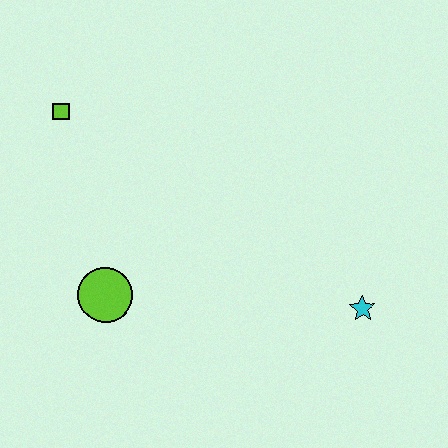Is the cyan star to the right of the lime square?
Yes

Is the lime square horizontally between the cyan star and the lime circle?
No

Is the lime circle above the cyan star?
Yes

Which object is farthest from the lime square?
The cyan star is farthest from the lime square.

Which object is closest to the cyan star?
The lime circle is closest to the cyan star.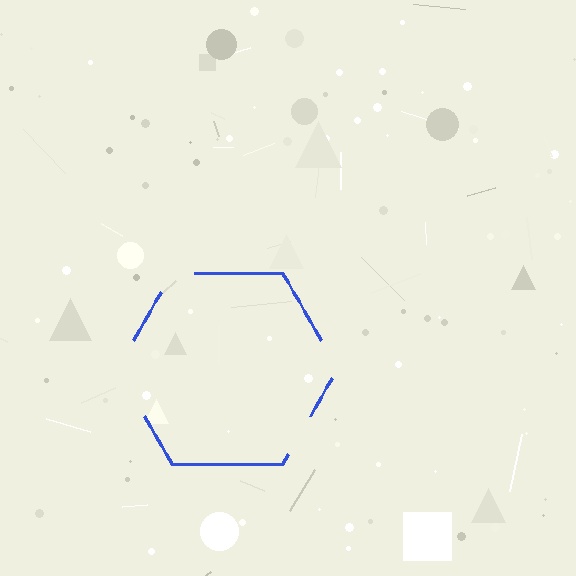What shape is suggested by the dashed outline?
The dashed outline suggests a hexagon.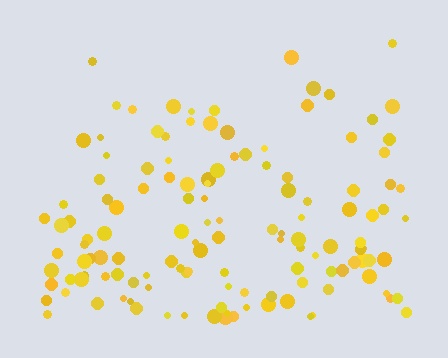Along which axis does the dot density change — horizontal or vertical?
Vertical.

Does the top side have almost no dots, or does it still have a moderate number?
Still a moderate number, just noticeably fewer than the bottom.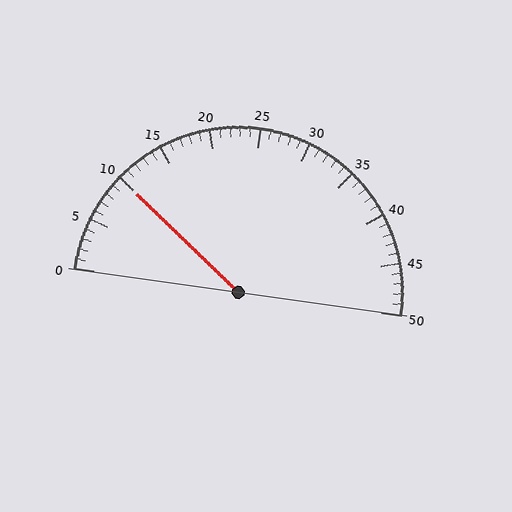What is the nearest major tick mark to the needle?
The nearest major tick mark is 10.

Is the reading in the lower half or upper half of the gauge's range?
The reading is in the lower half of the range (0 to 50).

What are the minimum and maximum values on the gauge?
The gauge ranges from 0 to 50.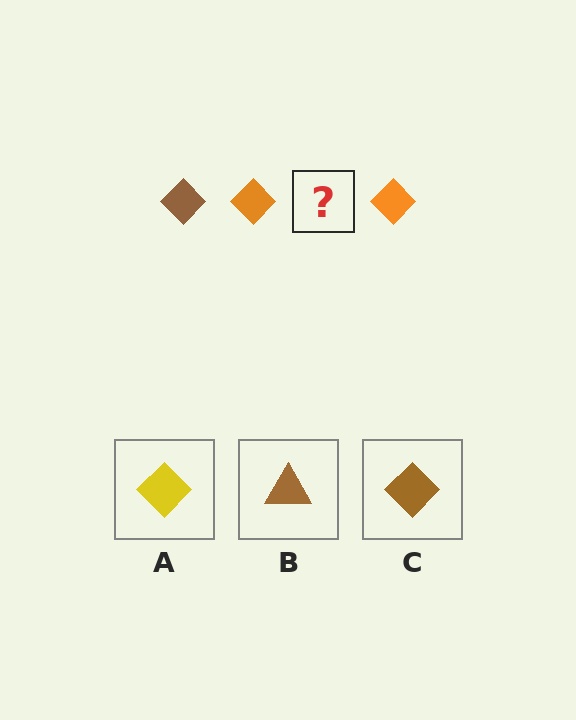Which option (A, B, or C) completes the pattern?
C.